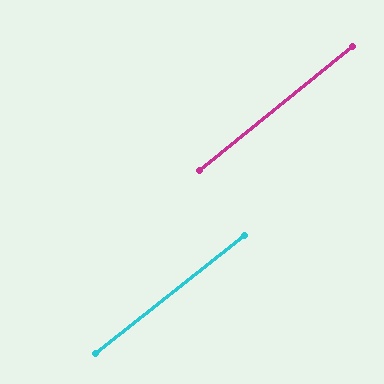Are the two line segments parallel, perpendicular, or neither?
Parallel — their directions differ by only 0.6°.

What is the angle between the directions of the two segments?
Approximately 1 degree.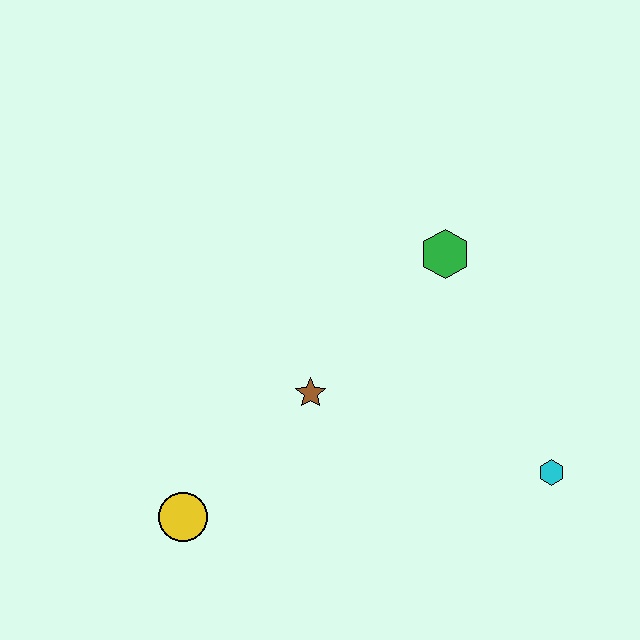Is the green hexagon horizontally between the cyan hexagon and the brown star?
Yes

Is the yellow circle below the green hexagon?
Yes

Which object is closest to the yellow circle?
The brown star is closest to the yellow circle.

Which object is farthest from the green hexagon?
The yellow circle is farthest from the green hexagon.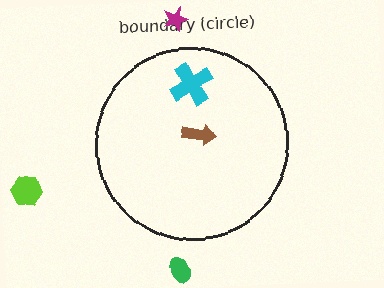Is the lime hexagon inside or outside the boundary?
Outside.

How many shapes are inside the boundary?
2 inside, 3 outside.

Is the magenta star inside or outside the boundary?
Outside.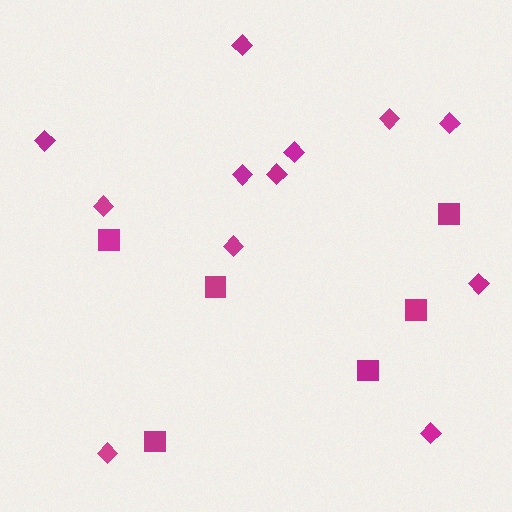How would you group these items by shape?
There are 2 groups: one group of diamonds (12) and one group of squares (6).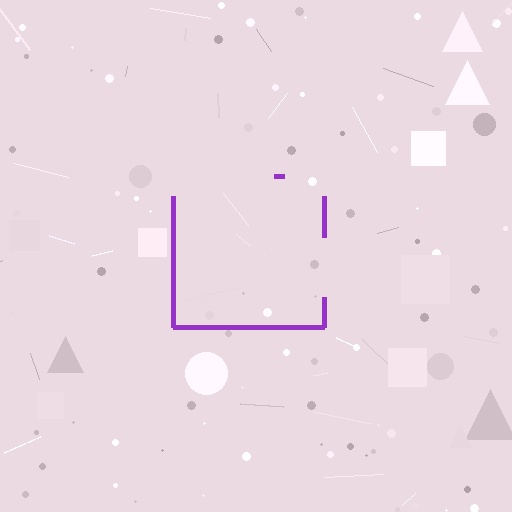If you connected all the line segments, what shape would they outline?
They would outline a square.